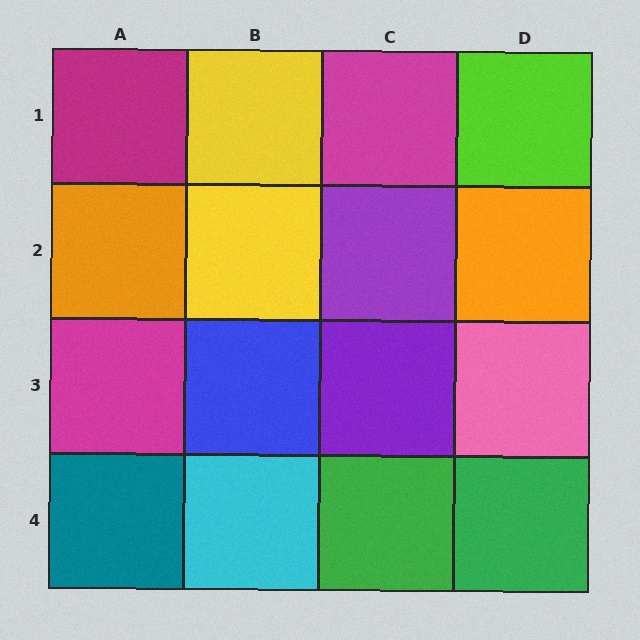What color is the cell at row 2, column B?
Yellow.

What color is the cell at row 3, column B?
Blue.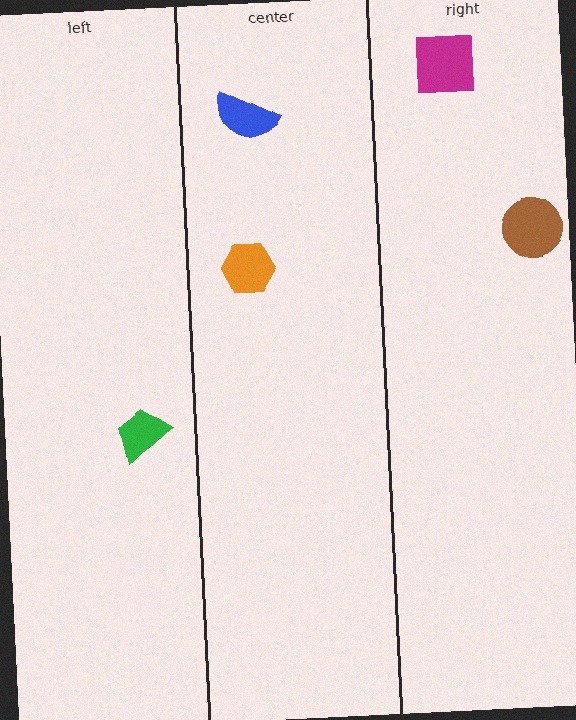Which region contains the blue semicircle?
The center region.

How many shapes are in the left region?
1.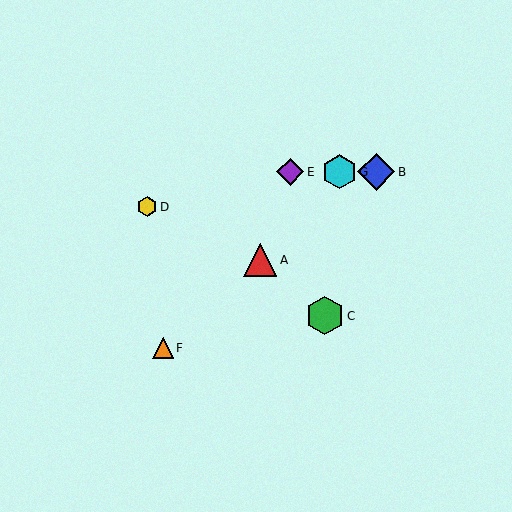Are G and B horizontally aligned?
Yes, both are at y≈172.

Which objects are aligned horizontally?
Objects B, E, G are aligned horizontally.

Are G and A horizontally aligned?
No, G is at y≈172 and A is at y≈260.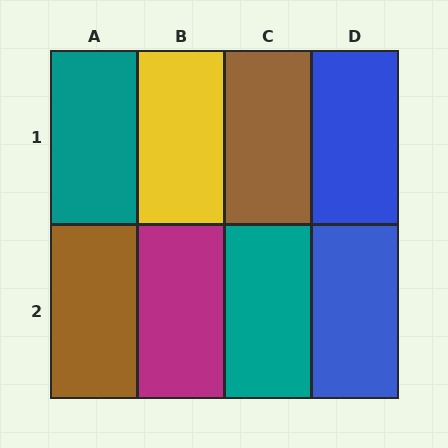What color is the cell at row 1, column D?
Blue.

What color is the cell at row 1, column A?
Teal.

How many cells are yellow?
1 cell is yellow.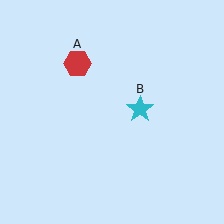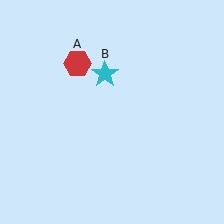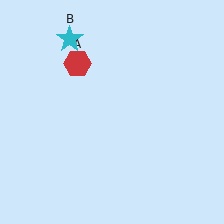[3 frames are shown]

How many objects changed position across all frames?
1 object changed position: cyan star (object B).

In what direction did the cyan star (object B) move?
The cyan star (object B) moved up and to the left.